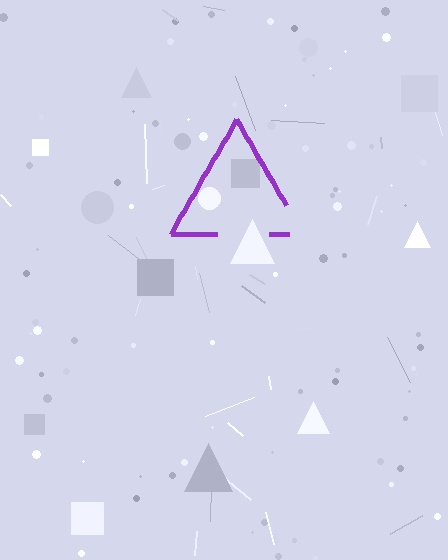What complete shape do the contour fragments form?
The contour fragments form a triangle.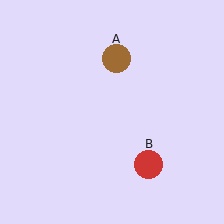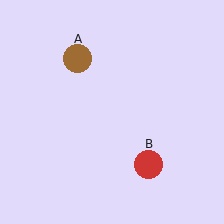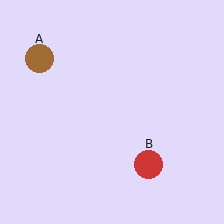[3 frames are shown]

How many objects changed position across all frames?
1 object changed position: brown circle (object A).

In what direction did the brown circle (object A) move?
The brown circle (object A) moved left.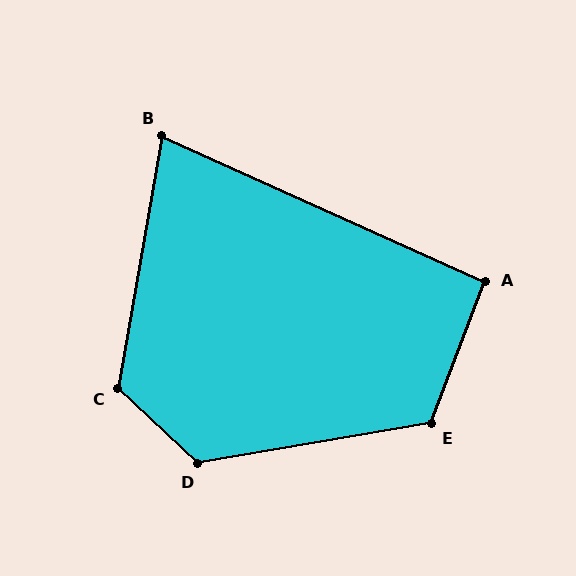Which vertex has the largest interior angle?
D, at approximately 127 degrees.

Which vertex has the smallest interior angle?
B, at approximately 76 degrees.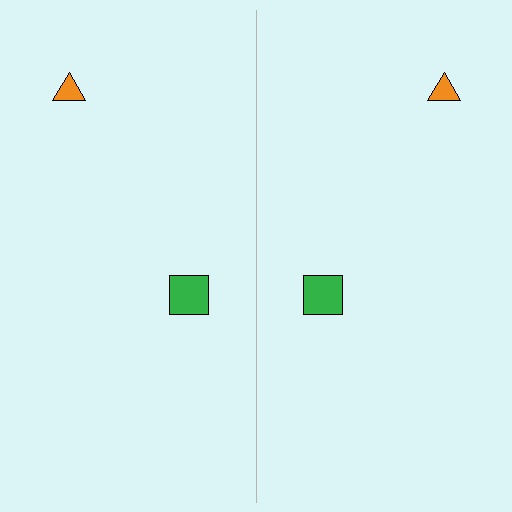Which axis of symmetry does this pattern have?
The pattern has a vertical axis of symmetry running through the center of the image.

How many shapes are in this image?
There are 4 shapes in this image.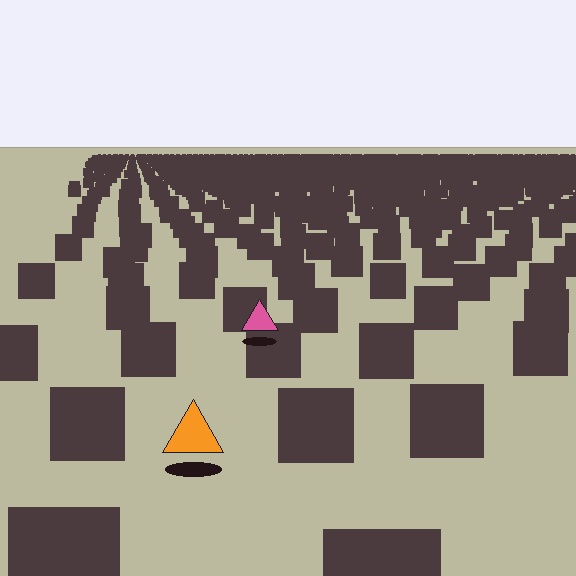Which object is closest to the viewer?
The orange triangle is closest. The texture marks near it are larger and more spread out.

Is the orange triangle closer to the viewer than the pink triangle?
Yes. The orange triangle is closer — you can tell from the texture gradient: the ground texture is coarser near it.